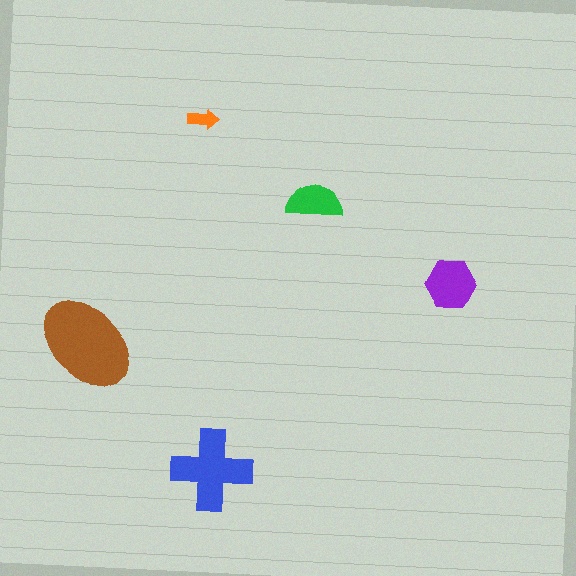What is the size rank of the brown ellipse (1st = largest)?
1st.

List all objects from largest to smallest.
The brown ellipse, the blue cross, the purple hexagon, the green semicircle, the orange arrow.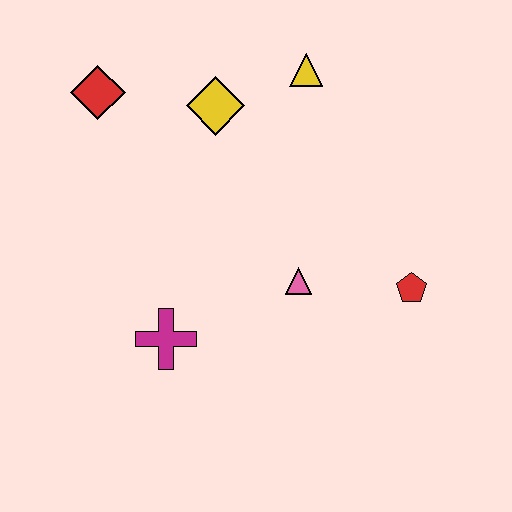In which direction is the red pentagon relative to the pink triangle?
The red pentagon is to the right of the pink triangle.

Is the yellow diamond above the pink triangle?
Yes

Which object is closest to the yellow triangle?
The yellow diamond is closest to the yellow triangle.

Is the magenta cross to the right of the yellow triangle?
No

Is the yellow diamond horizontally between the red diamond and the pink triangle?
Yes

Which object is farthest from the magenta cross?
The yellow triangle is farthest from the magenta cross.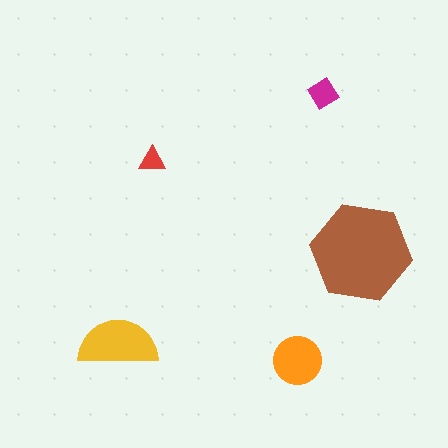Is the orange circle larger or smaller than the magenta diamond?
Larger.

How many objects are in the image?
There are 5 objects in the image.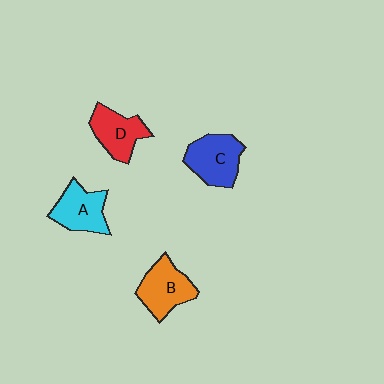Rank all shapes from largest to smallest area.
From largest to smallest: C (blue), B (orange), A (cyan), D (red).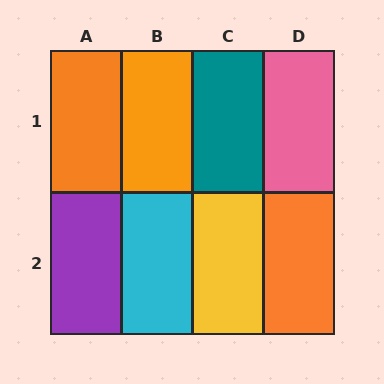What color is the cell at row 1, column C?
Teal.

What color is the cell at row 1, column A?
Orange.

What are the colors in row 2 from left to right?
Purple, cyan, yellow, orange.